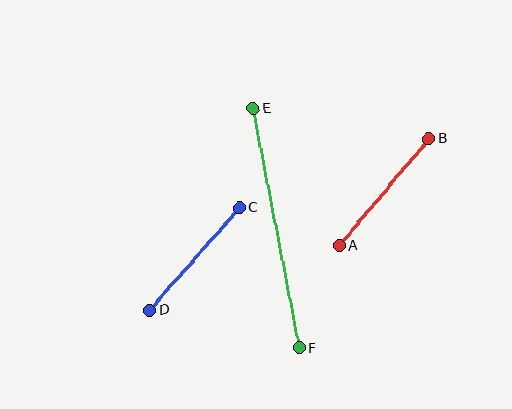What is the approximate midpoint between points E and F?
The midpoint is at approximately (276, 228) pixels.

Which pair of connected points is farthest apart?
Points E and F are farthest apart.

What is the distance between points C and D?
The distance is approximately 136 pixels.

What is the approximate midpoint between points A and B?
The midpoint is at approximately (384, 192) pixels.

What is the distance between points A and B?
The distance is approximately 139 pixels.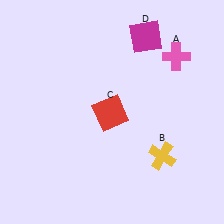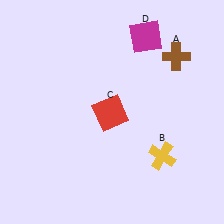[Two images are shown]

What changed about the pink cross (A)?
In Image 1, A is pink. In Image 2, it changed to brown.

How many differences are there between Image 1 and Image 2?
There is 1 difference between the two images.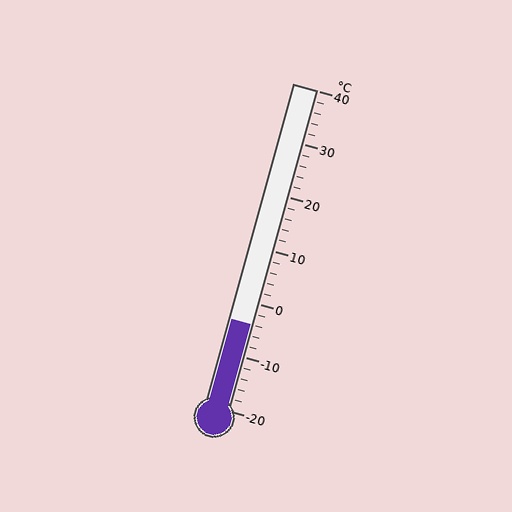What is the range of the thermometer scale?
The thermometer scale ranges from -20°C to 40°C.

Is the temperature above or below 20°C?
The temperature is below 20°C.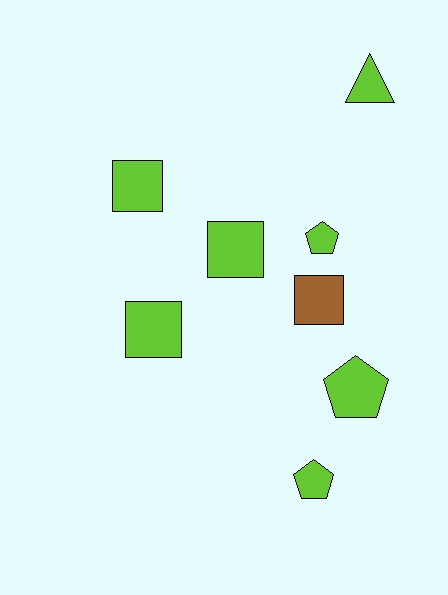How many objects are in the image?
There are 8 objects.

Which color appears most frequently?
Lime, with 7 objects.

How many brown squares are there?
There is 1 brown square.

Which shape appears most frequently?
Square, with 4 objects.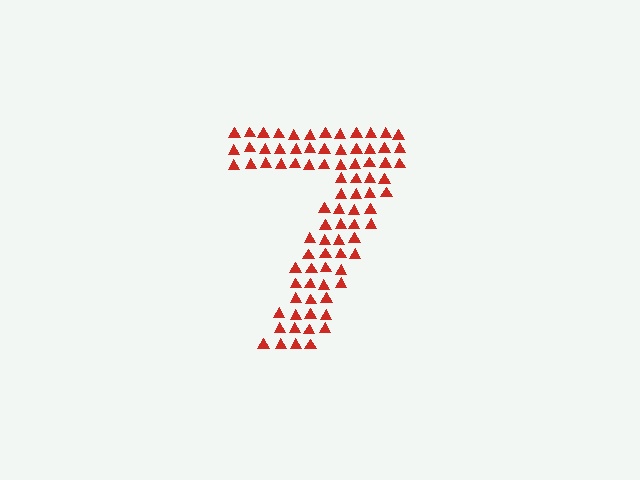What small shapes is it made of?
It is made of small triangles.